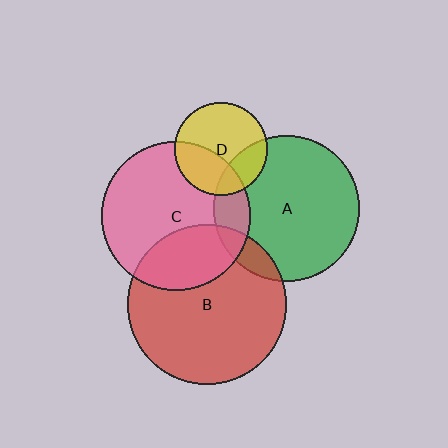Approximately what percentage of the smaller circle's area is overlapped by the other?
Approximately 35%.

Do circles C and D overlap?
Yes.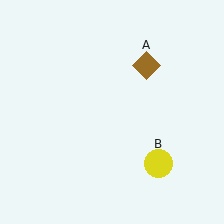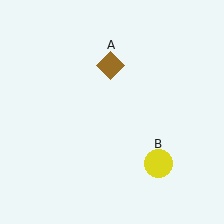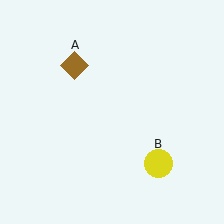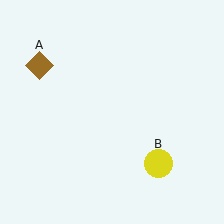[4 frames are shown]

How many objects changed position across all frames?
1 object changed position: brown diamond (object A).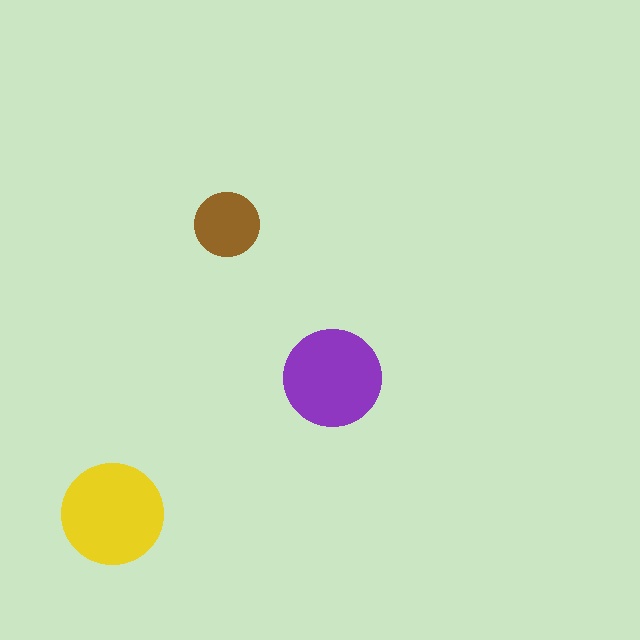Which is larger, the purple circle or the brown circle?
The purple one.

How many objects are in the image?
There are 3 objects in the image.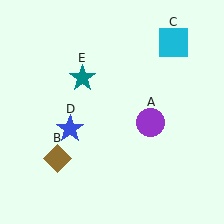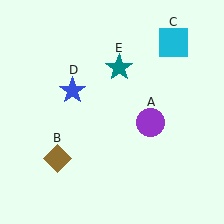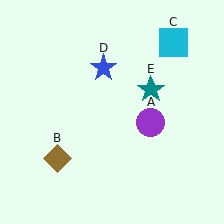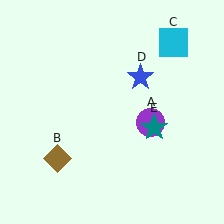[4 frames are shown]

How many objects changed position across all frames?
2 objects changed position: blue star (object D), teal star (object E).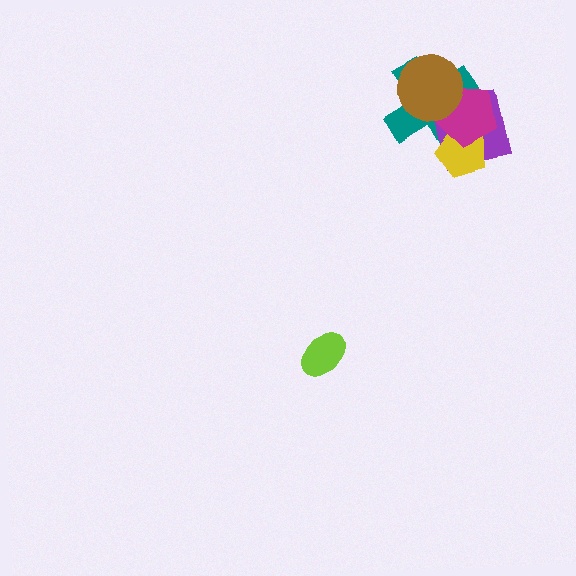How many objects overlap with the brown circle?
3 objects overlap with the brown circle.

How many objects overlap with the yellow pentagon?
3 objects overlap with the yellow pentagon.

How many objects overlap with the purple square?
4 objects overlap with the purple square.